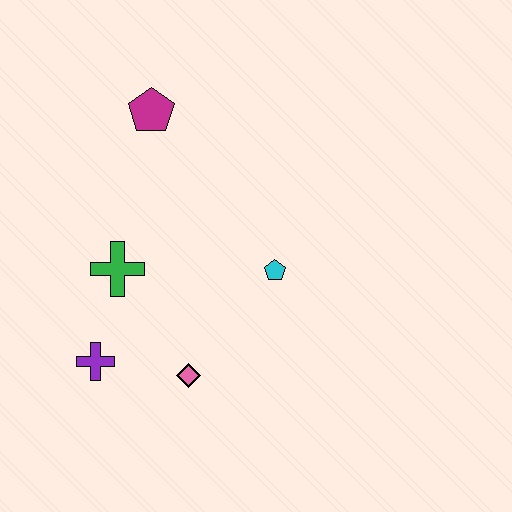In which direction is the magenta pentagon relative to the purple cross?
The magenta pentagon is above the purple cross.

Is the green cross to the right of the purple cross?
Yes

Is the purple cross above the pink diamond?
Yes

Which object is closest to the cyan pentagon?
The pink diamond is closest to the cyan pentagon.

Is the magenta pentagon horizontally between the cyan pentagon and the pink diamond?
No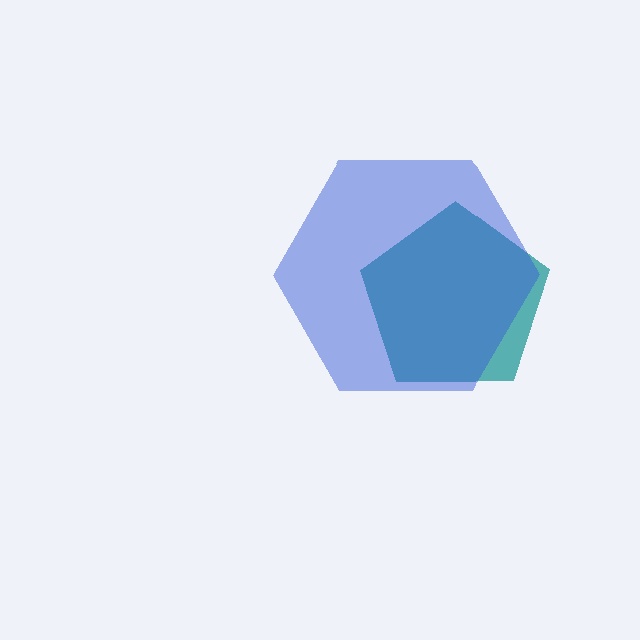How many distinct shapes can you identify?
There are 2 distinct shapes: a teal pentagon, a blue hexagon.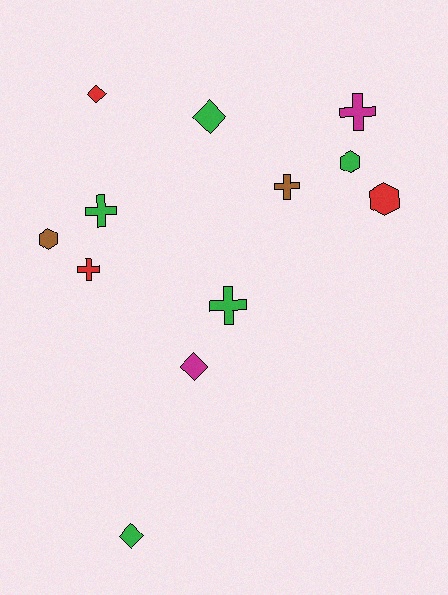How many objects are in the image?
There are 12 objects.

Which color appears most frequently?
Green, with 5 objects.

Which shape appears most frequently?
Cross, with 5 objects.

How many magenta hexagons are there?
There are no magenta hexagons.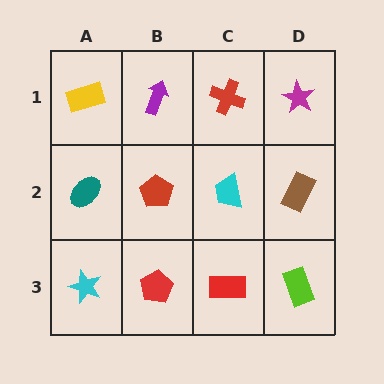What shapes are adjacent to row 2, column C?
A red cross (row 1, column C), a red rectangle (row 3, column C), a red pentagon (row 2, column B), a brown rectangle (row 2, column D).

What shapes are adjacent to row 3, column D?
A brown rectangle (row 2, column D), a red rectangle (row 3, column C).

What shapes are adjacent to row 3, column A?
A teal ellipse (row 2, column A), a red pentagon (row 3, column B).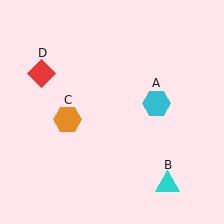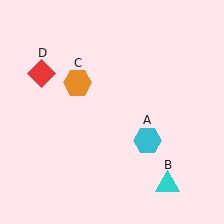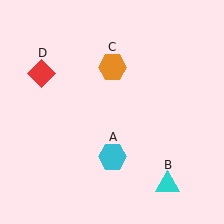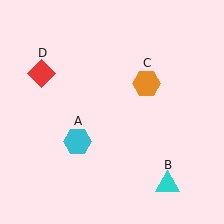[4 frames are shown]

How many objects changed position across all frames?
2 objects changed position: cyan hexagon (object A), orange hexagon (object C).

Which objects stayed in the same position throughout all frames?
Cyan triangle (object B) and red diamond (object D) remained stationary.